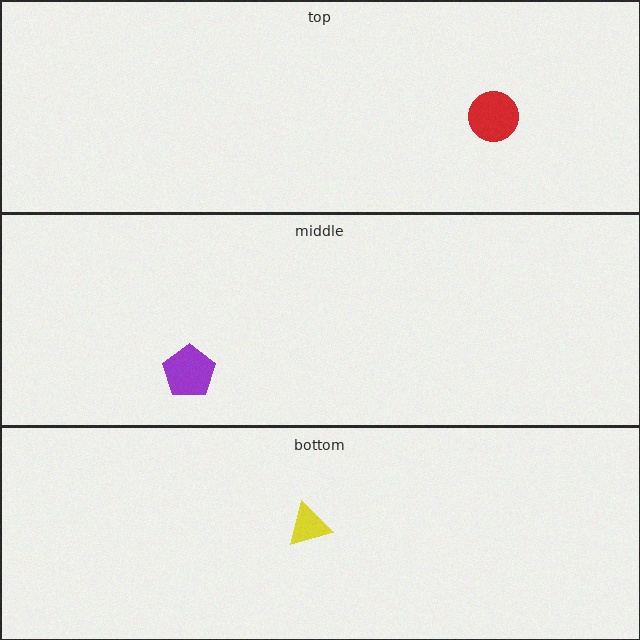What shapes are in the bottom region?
The yellow triangle.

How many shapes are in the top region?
1.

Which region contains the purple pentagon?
The middle region.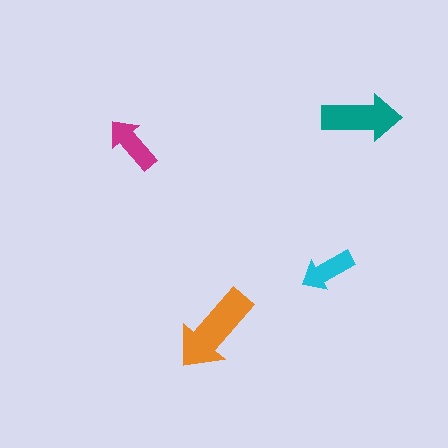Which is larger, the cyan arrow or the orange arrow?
The orange one.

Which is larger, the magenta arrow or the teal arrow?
The teal one.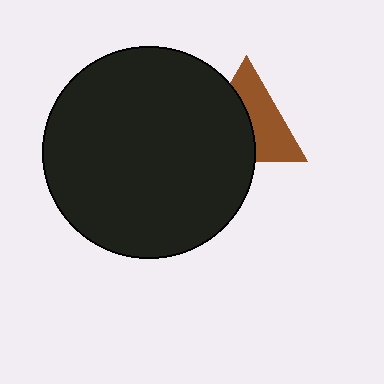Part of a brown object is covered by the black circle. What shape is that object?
It is a triangle.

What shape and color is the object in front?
The object in front is a black circle.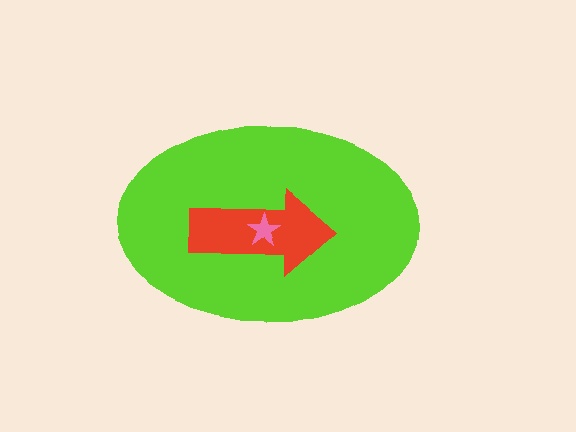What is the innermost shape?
The pink star.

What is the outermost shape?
The lime ellipse.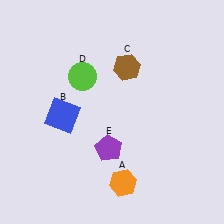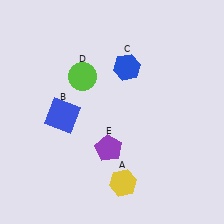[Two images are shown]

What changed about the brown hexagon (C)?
In Image 1, C is brown. In Image 2, it changed to blue.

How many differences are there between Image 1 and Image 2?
There are 2 differences between the two images.